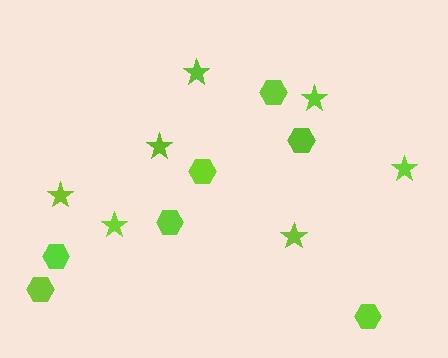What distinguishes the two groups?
There are 2 groups: one group of stars (7) and one group of hexagons (7).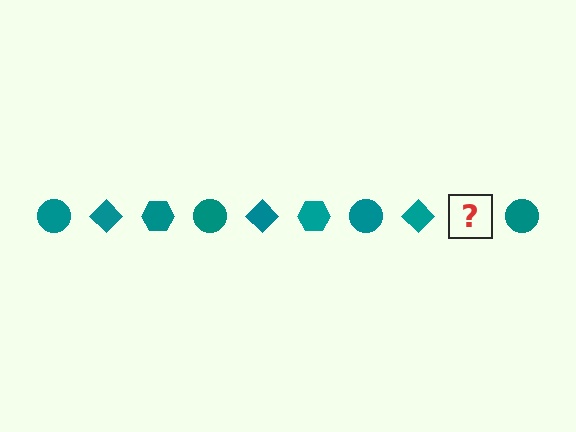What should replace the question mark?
The question mark should be replaced with a teal hexagon.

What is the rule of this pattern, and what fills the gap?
The rule is that the pattern cycles through circle, diamond, hexagon shapes in teal. The gap should be filled with a teal hexagon.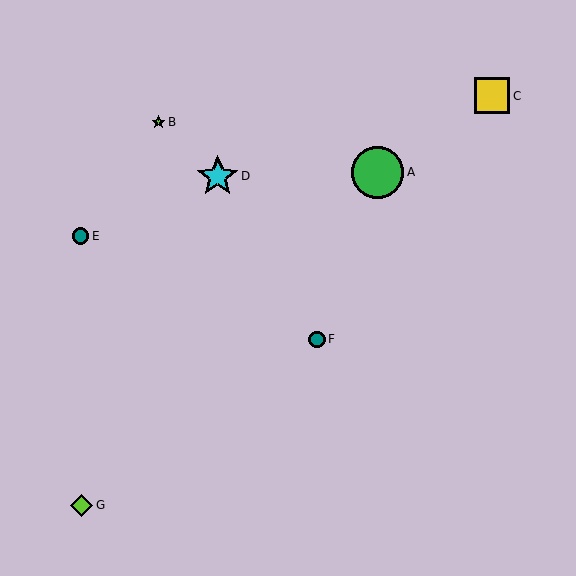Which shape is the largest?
The green circle (labeled A) is the largest.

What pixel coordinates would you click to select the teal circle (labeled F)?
Click at (317, 339) to select the teal circle F.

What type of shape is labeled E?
Shape E is a teal circle.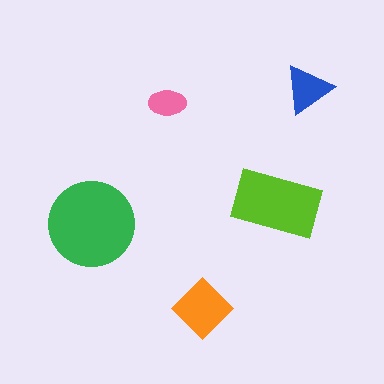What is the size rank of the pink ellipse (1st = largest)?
5th.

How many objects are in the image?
There are 5 objects in the image.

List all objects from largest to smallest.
The green circle, the lime rectangle, the orange diamond, the blue triangle, the pink ellipse.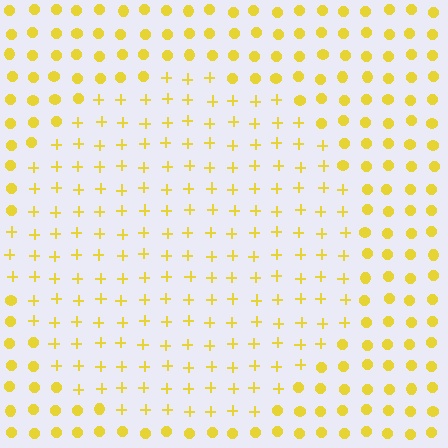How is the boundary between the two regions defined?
The boundary is defined by a change in element shape: plus signs inside vs. circles outside. All elements share the same color and spacing.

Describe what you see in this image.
The image is filled with small yellow elements arranged in a uniform grid. A circle-shaped region contains plus signs, while the surrounding area contains circles. The boundary is defined purely by the change in element shape.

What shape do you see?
I see a circle.